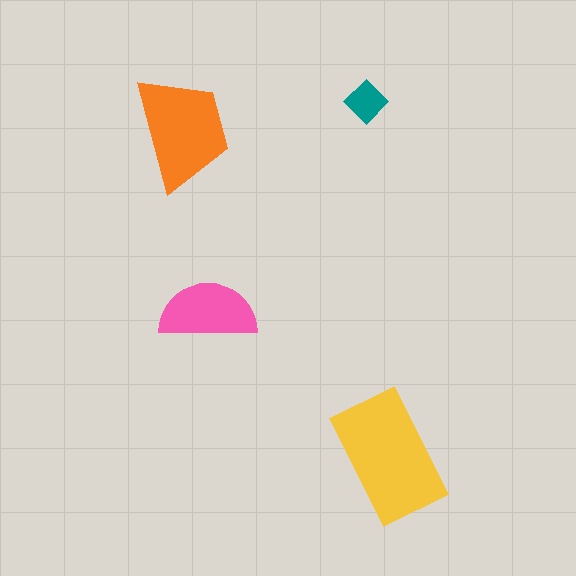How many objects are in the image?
There are 4 objects in the image.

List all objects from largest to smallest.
The yellow rectangle, the orange trapezoid, the pink semicircle, the teal diamond.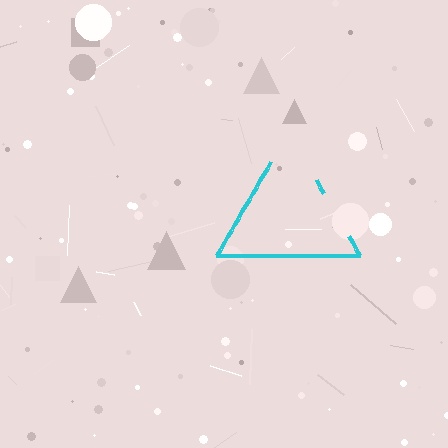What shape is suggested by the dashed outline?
The dashed outline suggests a triangle.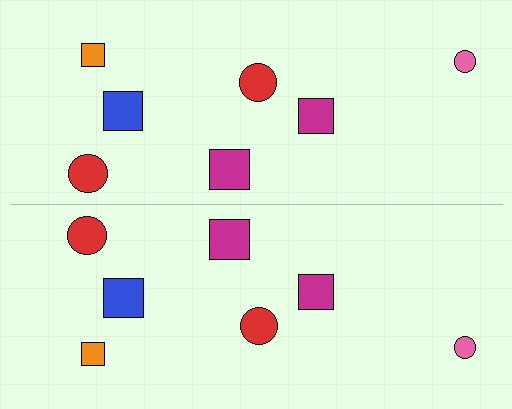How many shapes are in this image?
There are 14 shapes in this image.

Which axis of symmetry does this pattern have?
The pattern has a horizontal axis of symmetry running through the center of the image.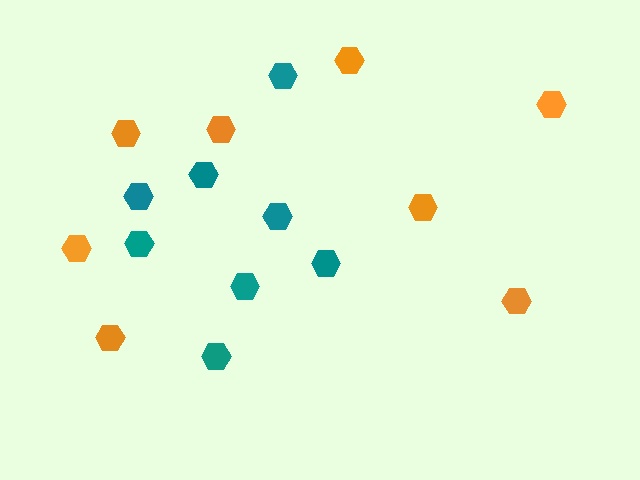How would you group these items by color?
There are 2 groups: one group of teal hexagons (8) and one group of orange hexagons (8).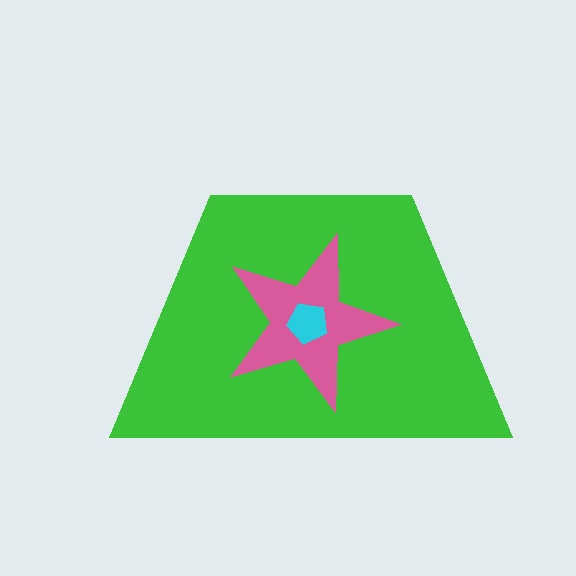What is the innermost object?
The cyan pentagon.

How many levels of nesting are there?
3.